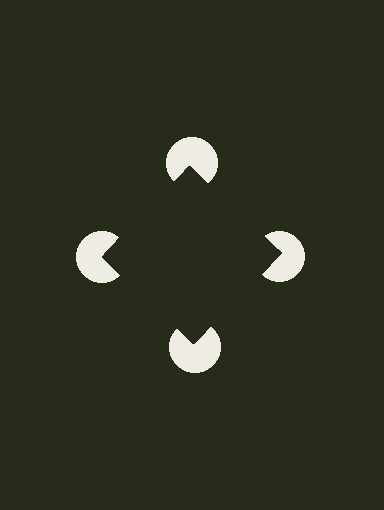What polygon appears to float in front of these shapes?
An illusory square — its edges are inferred from the aligned wedge cuts in the pac-man discs, not physically drawn.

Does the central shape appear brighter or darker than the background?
It typically appears slightly darker than the background, even though no actual brightness change is drawn.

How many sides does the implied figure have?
4 sides.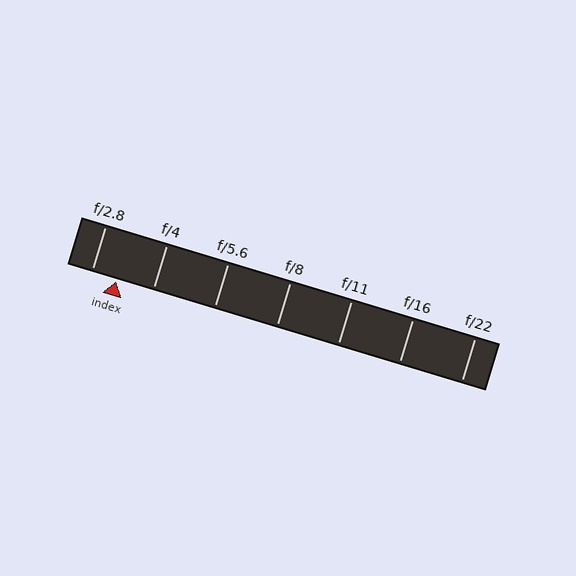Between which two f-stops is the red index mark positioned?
The index mark is between f/2.8 and f/4.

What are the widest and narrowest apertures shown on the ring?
The widest aperture shown is f/2.8 and the narrowest is f/22.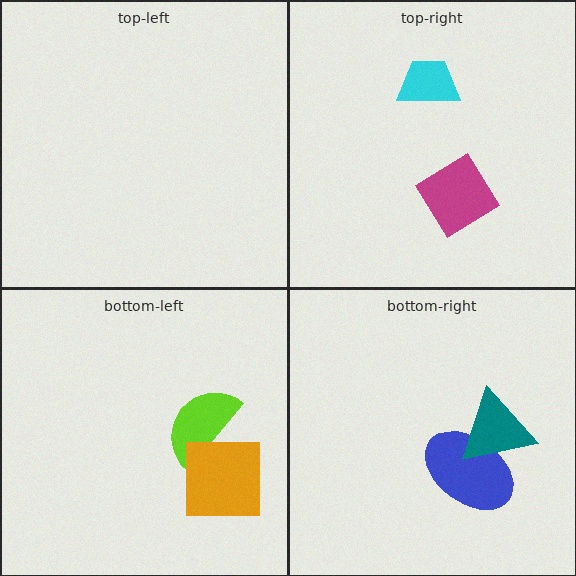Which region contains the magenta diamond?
The top-right region.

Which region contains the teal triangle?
The bottom-right region.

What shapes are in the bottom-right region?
The blue ellipse, the teal triangle.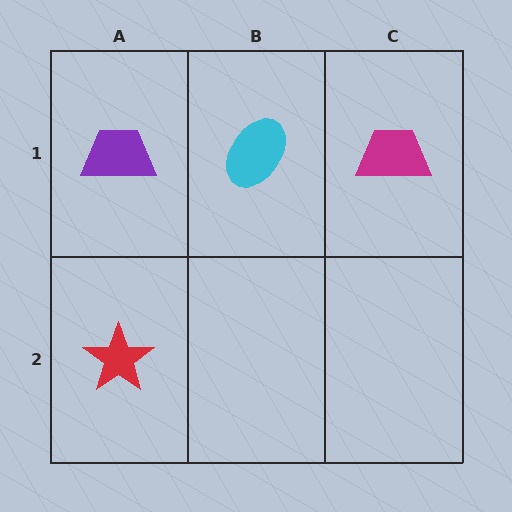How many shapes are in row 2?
1 shape.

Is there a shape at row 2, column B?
No, that cell is empty.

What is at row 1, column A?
A purple trapezoid.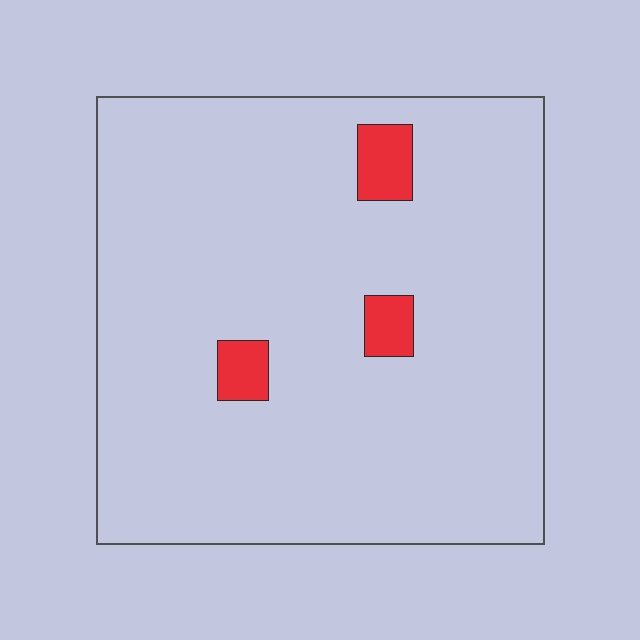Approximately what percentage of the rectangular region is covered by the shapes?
Approximately 5%.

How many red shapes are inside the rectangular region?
3.